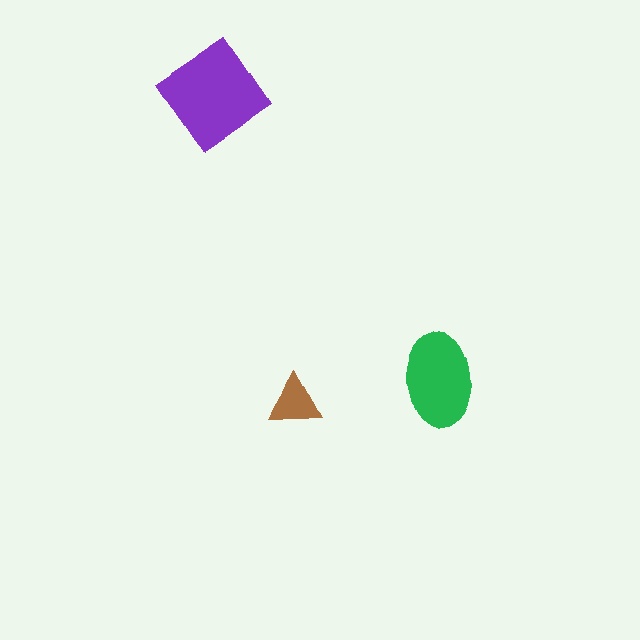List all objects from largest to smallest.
The purple diamond, the green ellipse, the brown triangle.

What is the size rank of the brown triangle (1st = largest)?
3rd.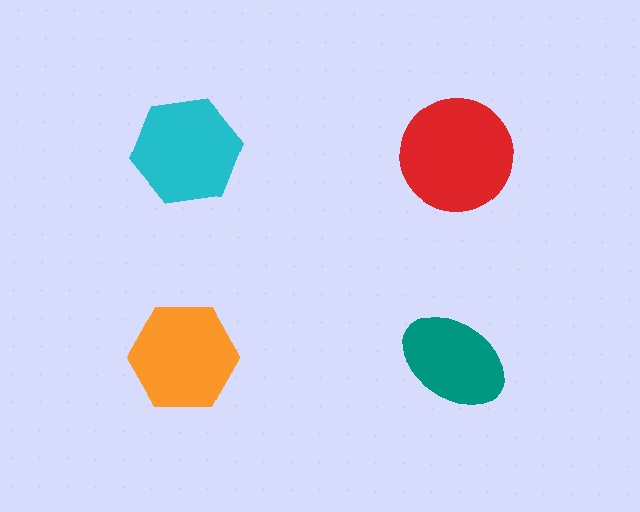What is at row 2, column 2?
A teal ellipse.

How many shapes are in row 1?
2 shapes.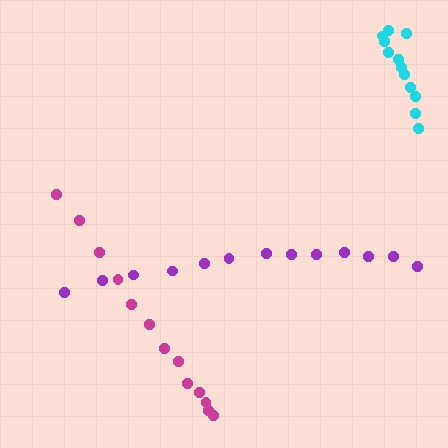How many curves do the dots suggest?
There are 3 distinct paths.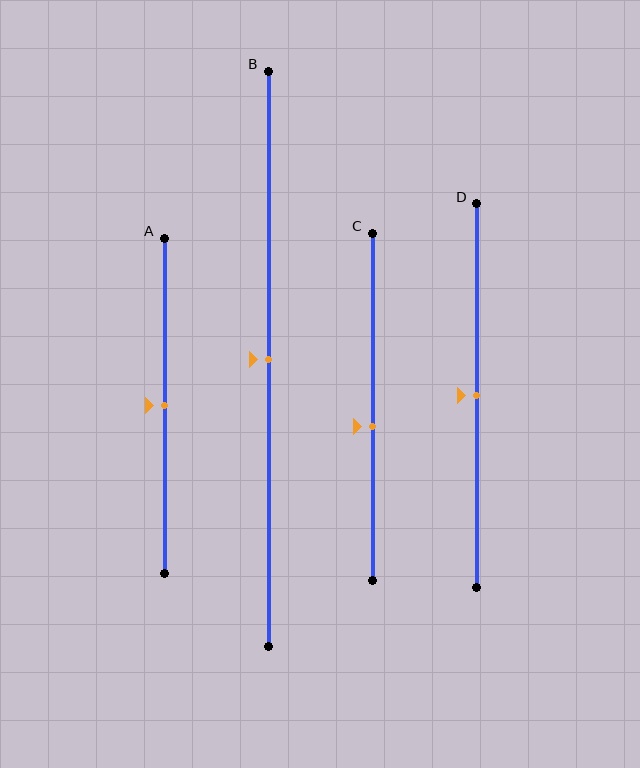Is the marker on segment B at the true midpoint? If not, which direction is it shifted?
Yes, the marker on segment B is at the true midpoint.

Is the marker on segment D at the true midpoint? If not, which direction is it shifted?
Yes, the marker on segment D is at the true midpoint.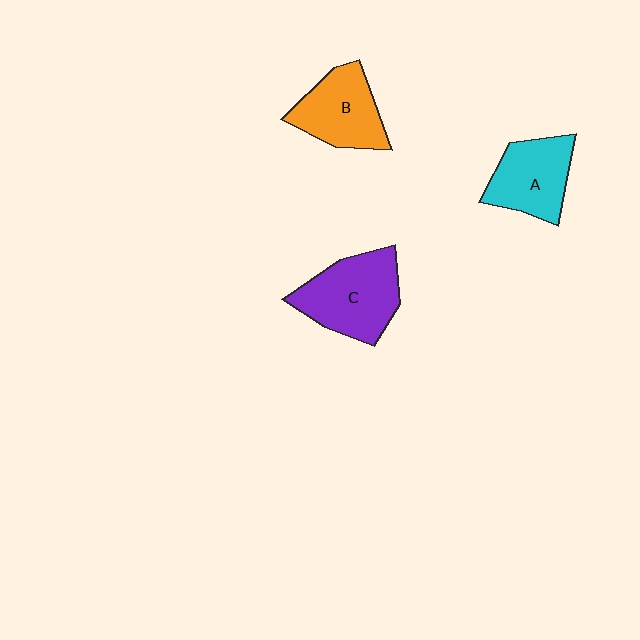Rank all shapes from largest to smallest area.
From largest to smallest: C (purple), B (orange), A (cyan).